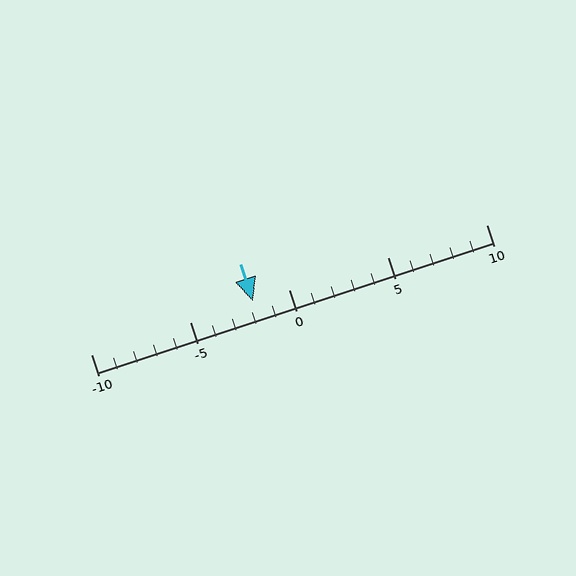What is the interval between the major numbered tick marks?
The major tick marks are spaced 5 units apart.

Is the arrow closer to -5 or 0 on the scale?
The arrow is closer to 0.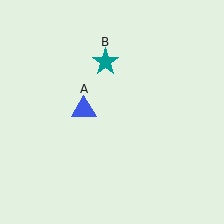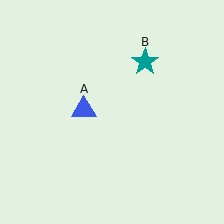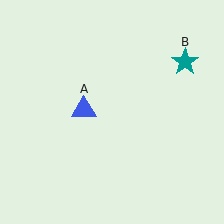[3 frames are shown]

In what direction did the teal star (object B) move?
The teal star (object B) moved right.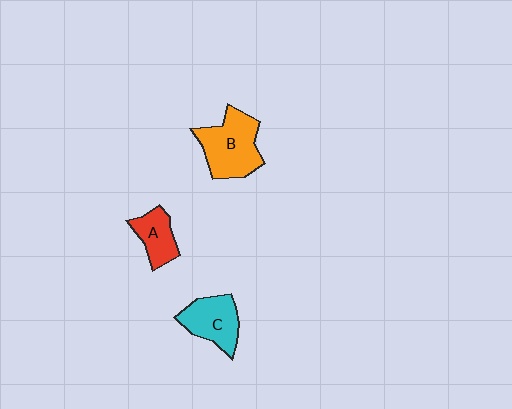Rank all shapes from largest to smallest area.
From largest to smallest: B (orange), C (cyan), A (red).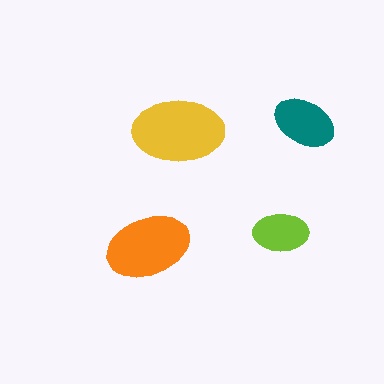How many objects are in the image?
There are 4 objects in the image.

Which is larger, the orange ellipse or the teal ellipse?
The orange one.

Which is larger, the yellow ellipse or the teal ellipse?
The yellow one.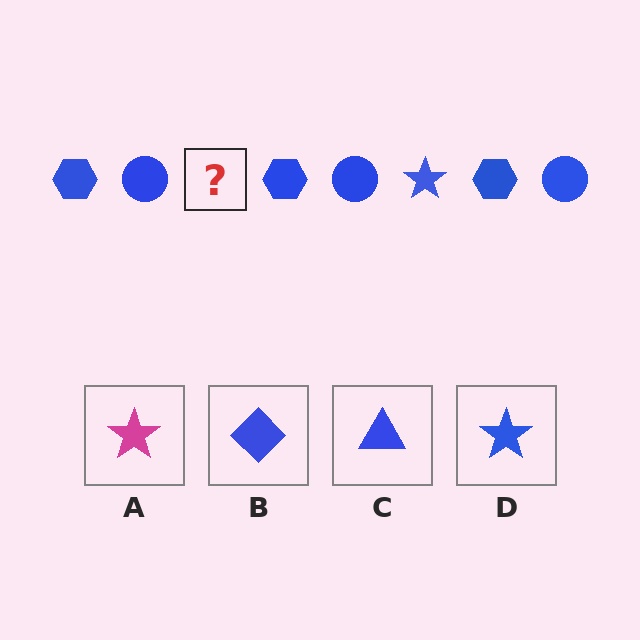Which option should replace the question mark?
Option D.